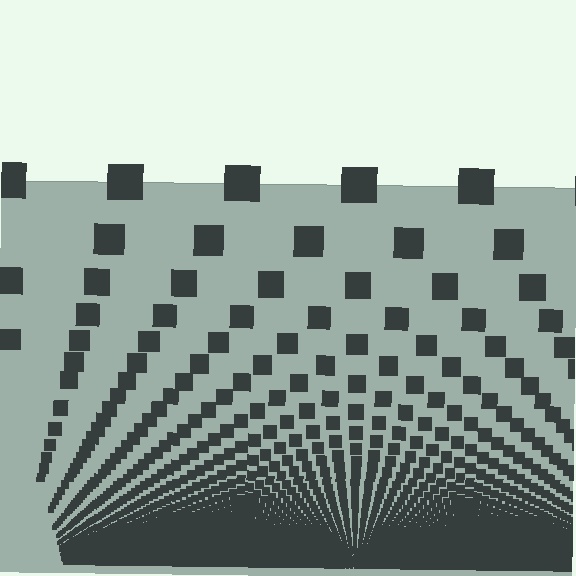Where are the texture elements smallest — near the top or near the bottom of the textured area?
Near the bottom.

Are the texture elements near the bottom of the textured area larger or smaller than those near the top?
Smaller. The gradient is inverted — elements near the bottom are smaller and denser.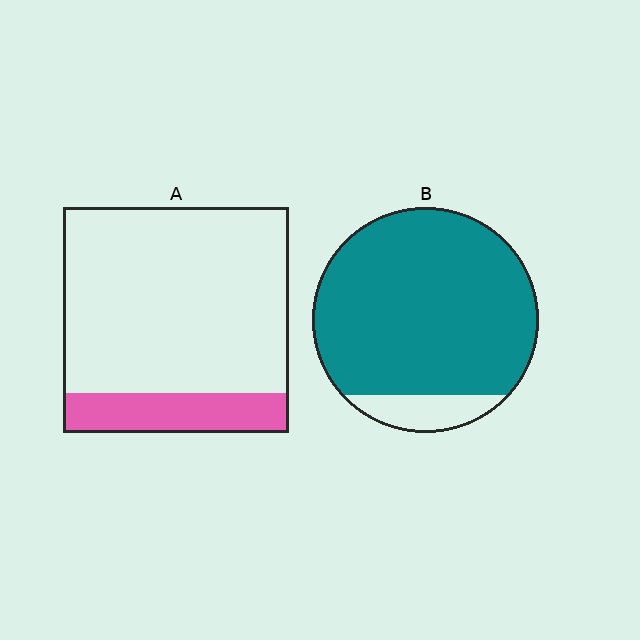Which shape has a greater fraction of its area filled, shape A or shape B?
Shape B.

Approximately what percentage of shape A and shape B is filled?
A is approximately 20% and B is approximately 90%.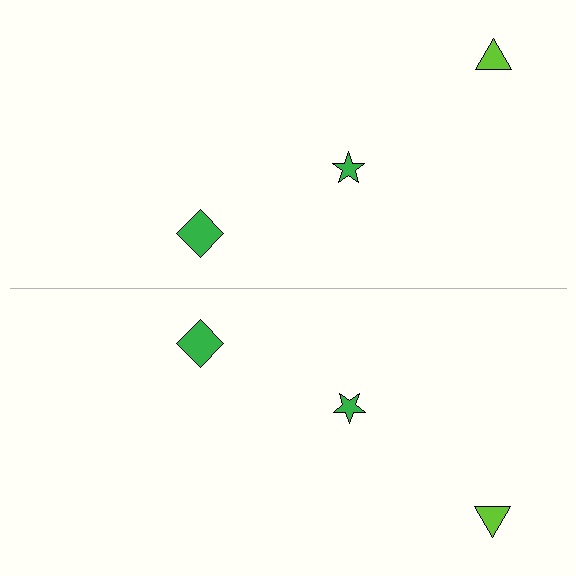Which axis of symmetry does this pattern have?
The pattern has a horizontal axis of symmetry running through the center of the image.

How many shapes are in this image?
There are 6 shapes in this image.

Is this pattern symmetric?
Yes, this pattern has bilateral (reflection) symmetry.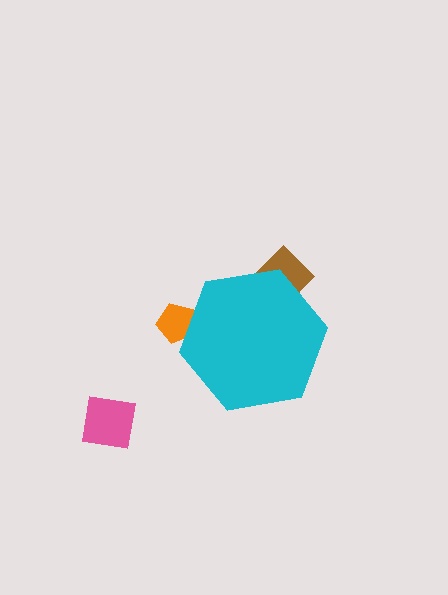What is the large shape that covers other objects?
A cyan hexagon.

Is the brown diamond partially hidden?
Yes, the brown diamond is partially hidden behind the cyan hexagon.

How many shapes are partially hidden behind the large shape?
2 shapes are partially hidden.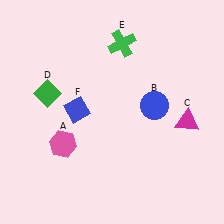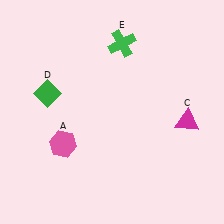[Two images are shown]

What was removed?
The blue circle (B), the blue diamond (F) were removed in Image 2.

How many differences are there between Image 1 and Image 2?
There are 2 differences between the two images.